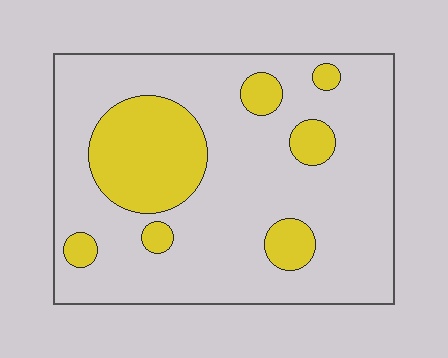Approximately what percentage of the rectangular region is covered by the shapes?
Approximately 20%.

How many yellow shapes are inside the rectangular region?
7.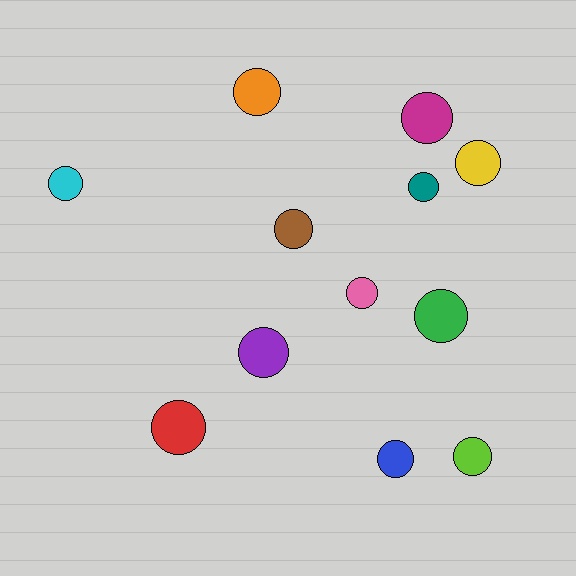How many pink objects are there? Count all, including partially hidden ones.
There is 1 pink object.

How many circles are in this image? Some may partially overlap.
There are 12 circles.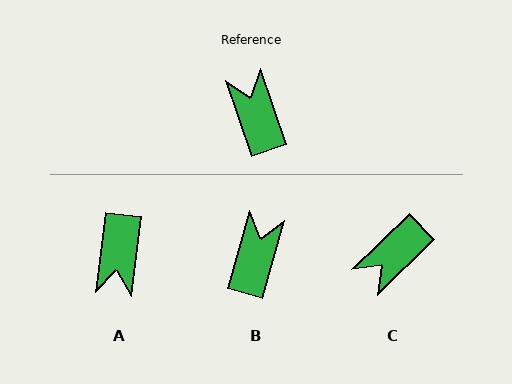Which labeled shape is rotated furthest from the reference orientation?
A, about 154 degrees away.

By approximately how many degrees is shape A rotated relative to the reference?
Approximately 154 degrees counter-clockwise.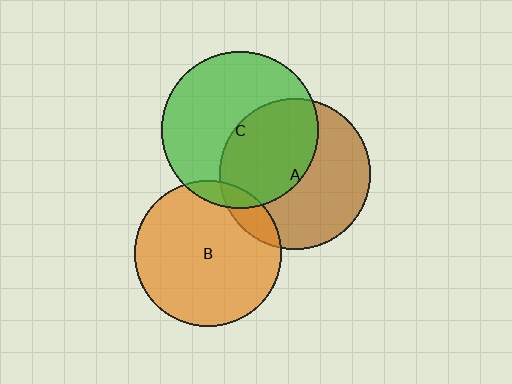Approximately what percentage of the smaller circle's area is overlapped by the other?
Approximately 45%.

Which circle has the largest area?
Circle C (green).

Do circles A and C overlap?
Yes.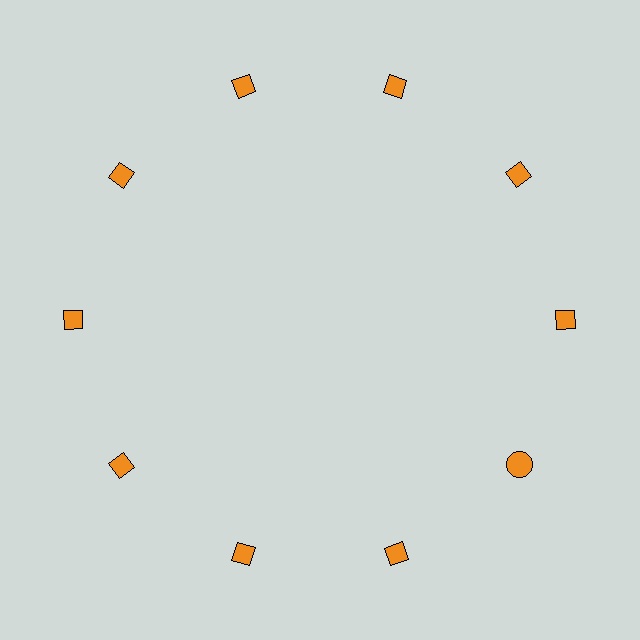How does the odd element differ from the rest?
It has a different shape: circle instead of diamond.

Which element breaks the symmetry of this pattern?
The orange circle at roughly the 4 o'clock position breaks the symmetry. All other shapes are orange diamonds.